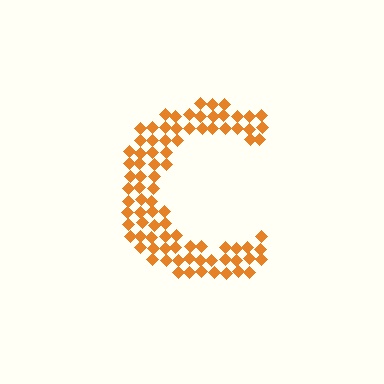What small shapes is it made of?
It is made of small diamonds.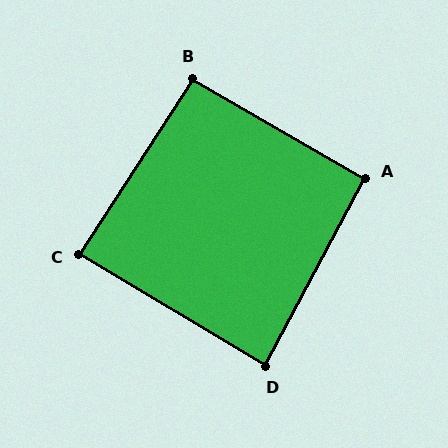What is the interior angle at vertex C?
Approximately 88 degrees (approximately right).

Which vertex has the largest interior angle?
B, at approximately 93 degrees.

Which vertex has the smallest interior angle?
D, at approximately 87 degrees.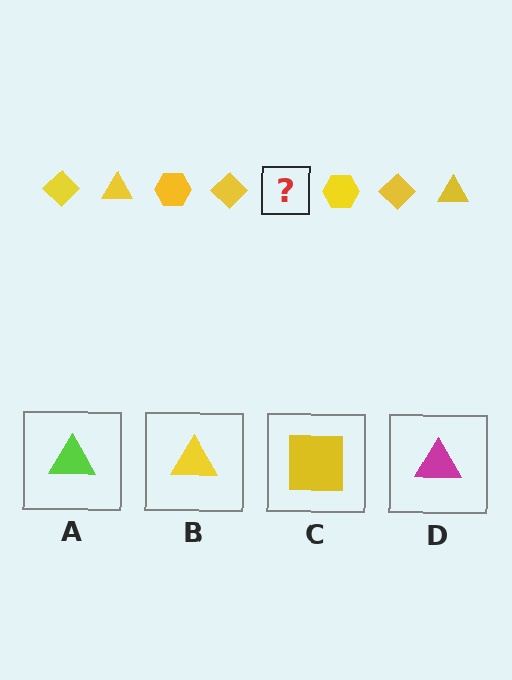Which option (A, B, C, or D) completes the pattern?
B.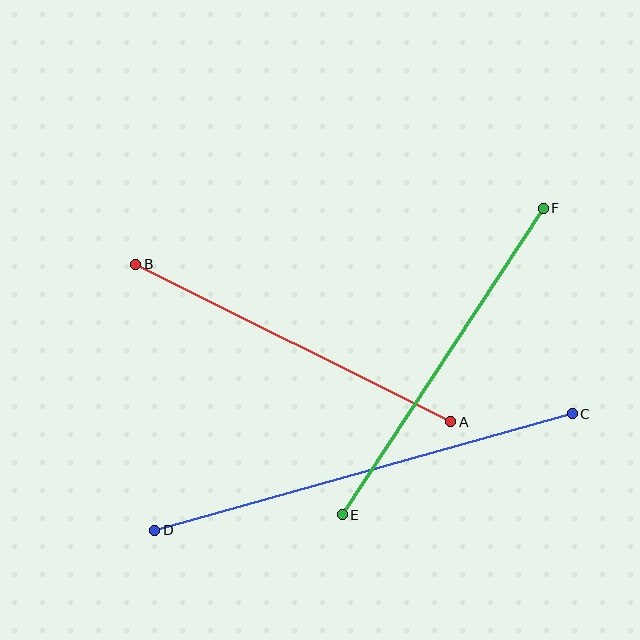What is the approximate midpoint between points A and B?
The midpoint is at approximately (293, 343) pixels.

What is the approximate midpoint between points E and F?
The midpoint is at approximately (443, 361) pixels.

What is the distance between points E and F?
The distance is approximately 366 pixels.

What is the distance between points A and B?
The distance is approximately 352 pixels.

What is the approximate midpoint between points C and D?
The midpoint is at approximately (363, 472) pixels.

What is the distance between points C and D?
The distance is approximately 433 pixels.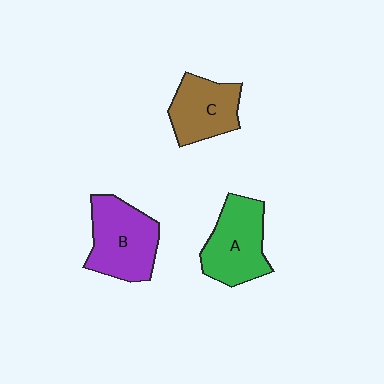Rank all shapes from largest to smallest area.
From largest to smallest: B (purple), A (green), C (brown).